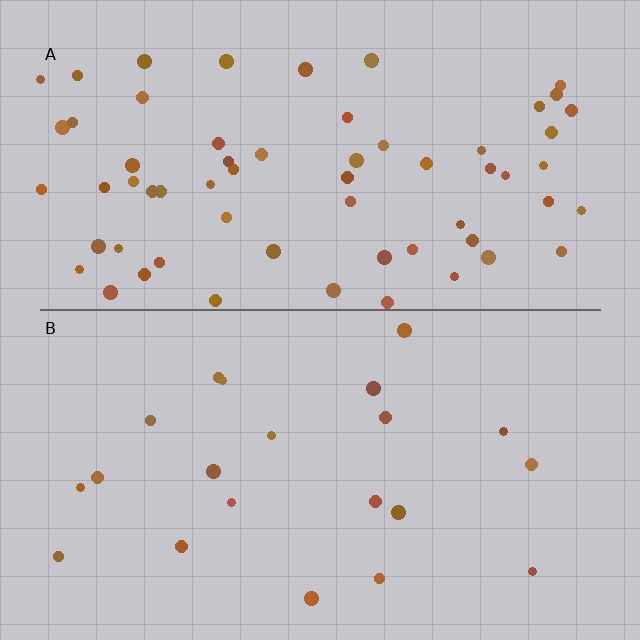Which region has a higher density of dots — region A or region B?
A (the top).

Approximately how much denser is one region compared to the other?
Approximately 3.0× — region A over region B.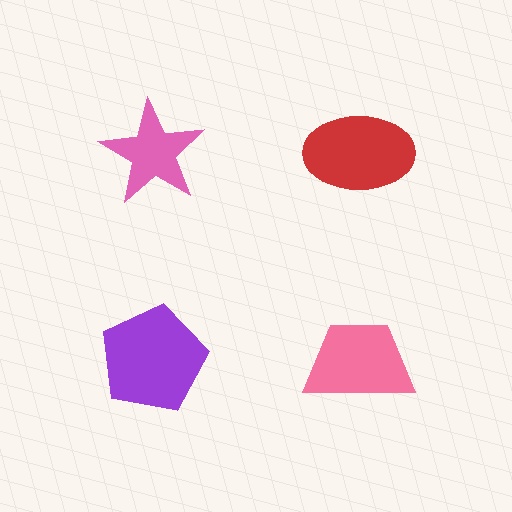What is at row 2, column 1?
A purple pentagon.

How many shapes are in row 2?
2 shapes.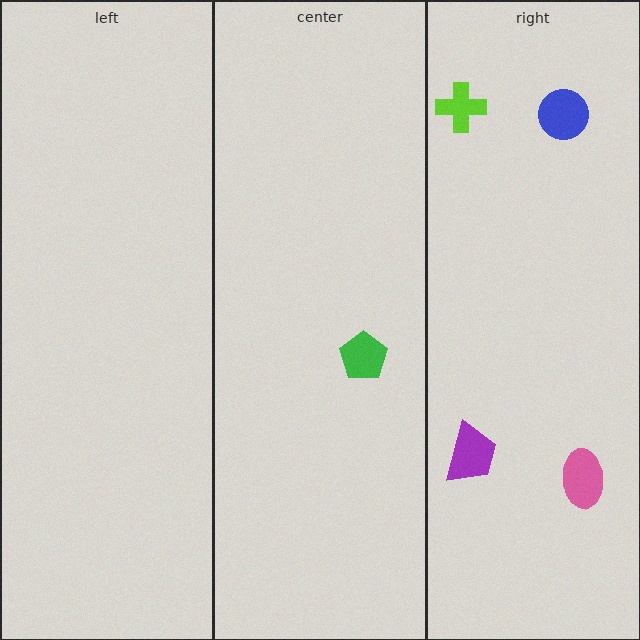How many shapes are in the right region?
4.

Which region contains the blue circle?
The right region.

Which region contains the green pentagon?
The center region.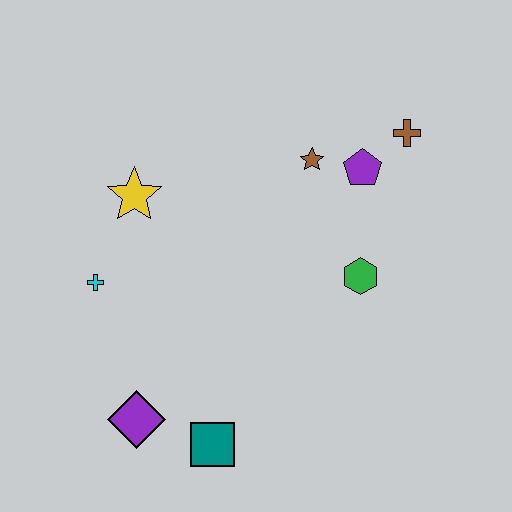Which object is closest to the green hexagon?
The purple pentagon is closest to the green hexagon.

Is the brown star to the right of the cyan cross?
Yes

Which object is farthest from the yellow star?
The brown cross is farthest from the yellow star.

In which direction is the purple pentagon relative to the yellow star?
The purple pentagon is to the right of the yellow star.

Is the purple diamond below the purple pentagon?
Yes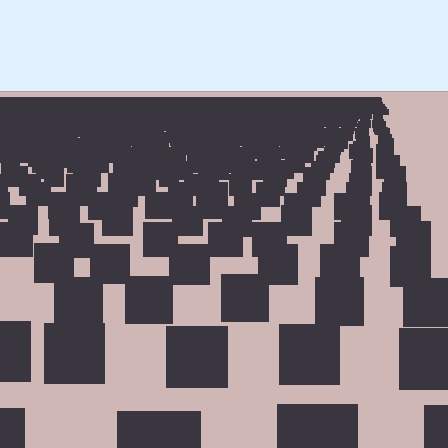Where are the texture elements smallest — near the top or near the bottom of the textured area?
Near the top.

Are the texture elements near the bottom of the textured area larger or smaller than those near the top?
Larger. Near the bottom, elements are closer to the viewer and appear at a bigger on-screen size.